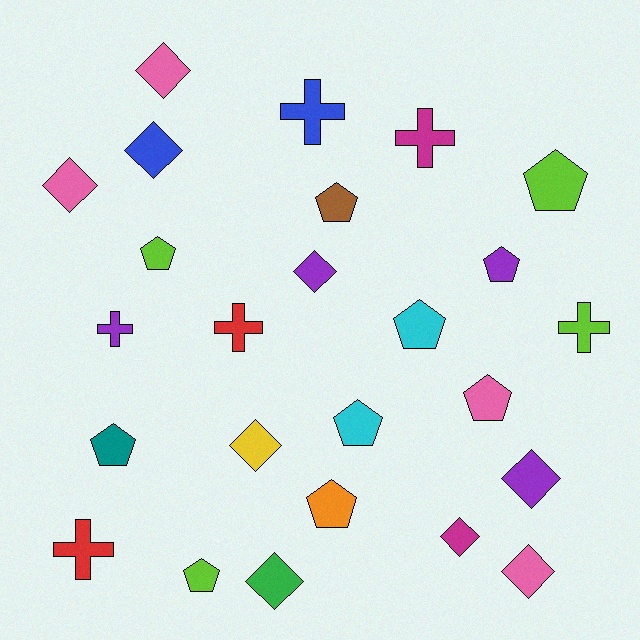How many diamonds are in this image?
There are 9 diamonds.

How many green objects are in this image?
There is 1 green object.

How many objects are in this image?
There are 25 objects.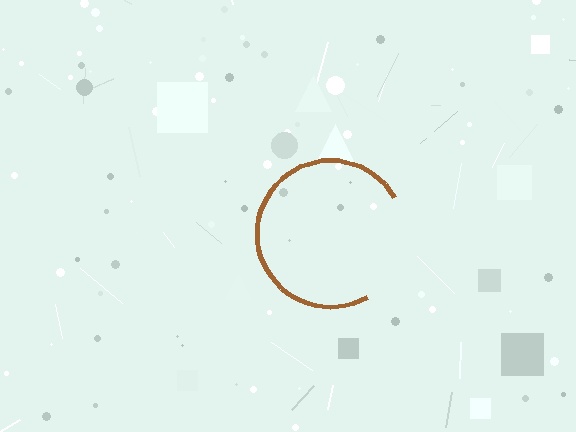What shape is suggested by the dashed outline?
The dashed outline suggests a circle.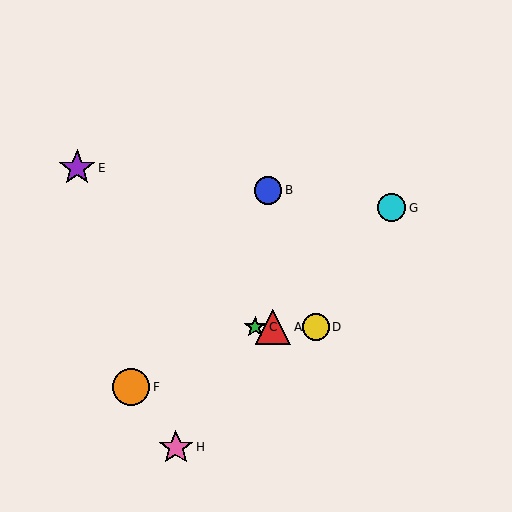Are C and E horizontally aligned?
No, C is at y≈327 and E is at y≈168.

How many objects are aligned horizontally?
3 objects (A, C, D) are aligned horizontally.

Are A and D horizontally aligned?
Yes, both are at y≈327.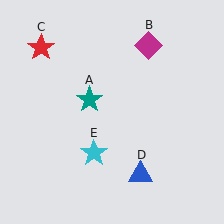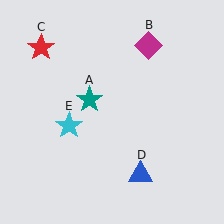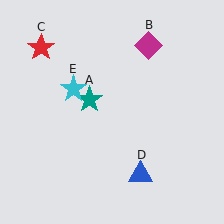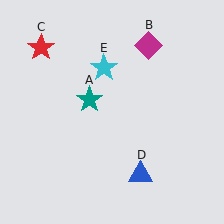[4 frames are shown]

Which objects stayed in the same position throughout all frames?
Teal star (object A) and magenta diamond (object B) and red star (object C) and blue triangle (object D) remained stationary.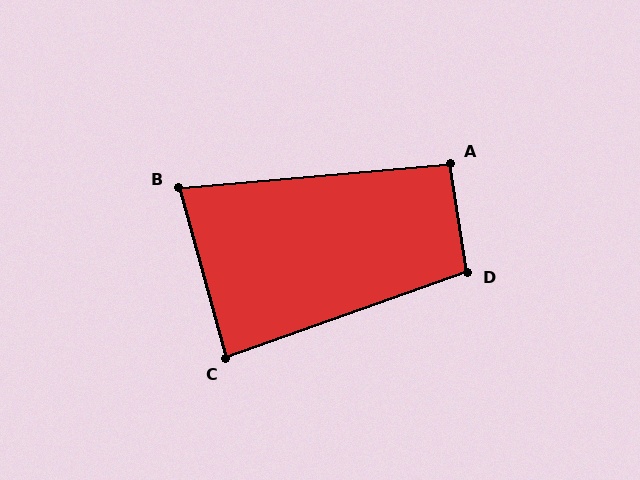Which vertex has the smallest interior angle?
B, at approximately 80 degrees.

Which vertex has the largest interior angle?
D, at approximately 100 degrees.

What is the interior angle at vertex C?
Approximately 86 degrees (approximately right).